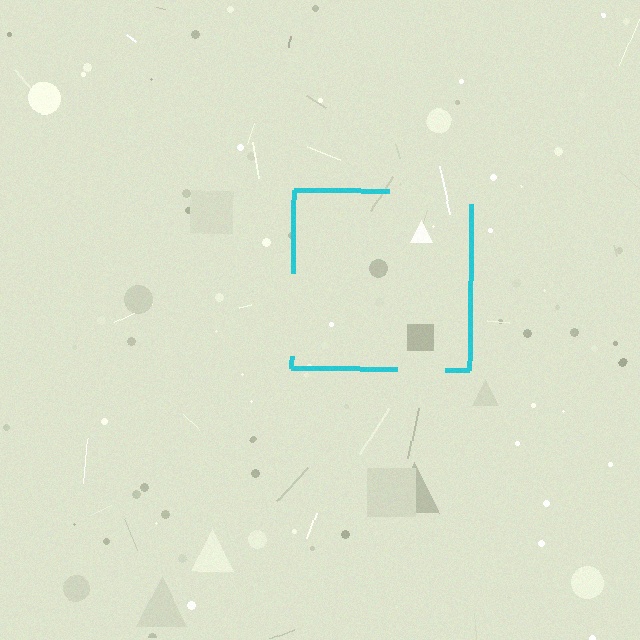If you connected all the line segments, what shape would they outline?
They would outline a square.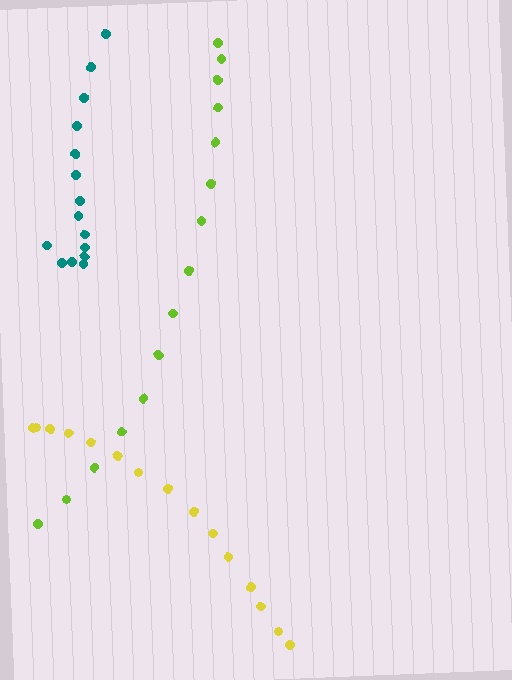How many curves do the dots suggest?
There are 3 distinct paths.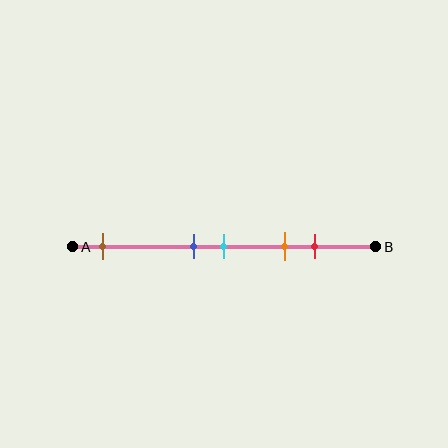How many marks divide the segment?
There are 5 marks dividing the segment.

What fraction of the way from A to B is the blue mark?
The blue mark is approximately 40% (0.4) of the way from A to B.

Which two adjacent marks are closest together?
The blue and cyan marks are the closest adjacent pair.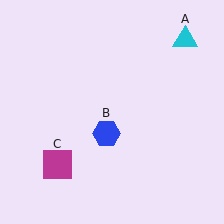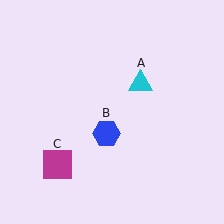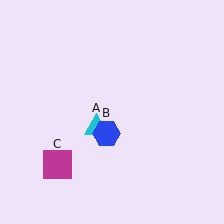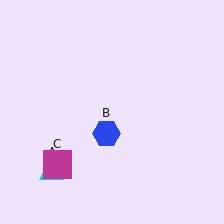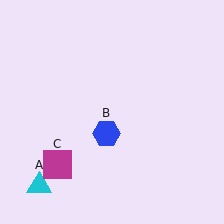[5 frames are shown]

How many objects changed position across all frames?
1 object changed position: cyan triangle (object A).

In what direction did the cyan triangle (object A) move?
The cyan triangle (object A) moved down and to the left.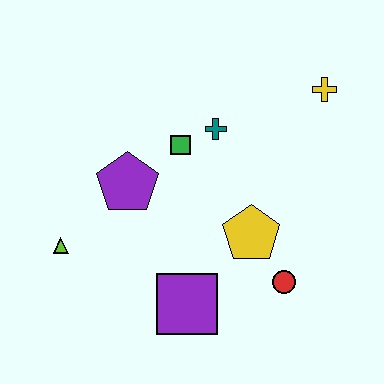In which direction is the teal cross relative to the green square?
The teal cross is to the right of the green square.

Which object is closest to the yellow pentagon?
The red circle is closest to the yellow pentagon.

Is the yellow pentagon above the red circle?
Yes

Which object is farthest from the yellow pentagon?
The lime triangle is farthest from the yellow pentagon.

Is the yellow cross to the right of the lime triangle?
Yes